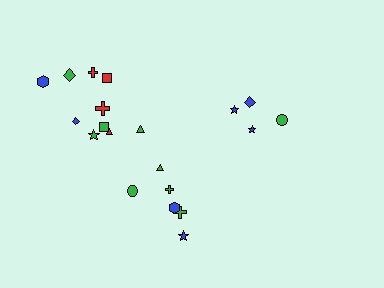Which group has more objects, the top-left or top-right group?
The top-left group.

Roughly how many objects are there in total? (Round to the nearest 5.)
Roughly 20 objects in total.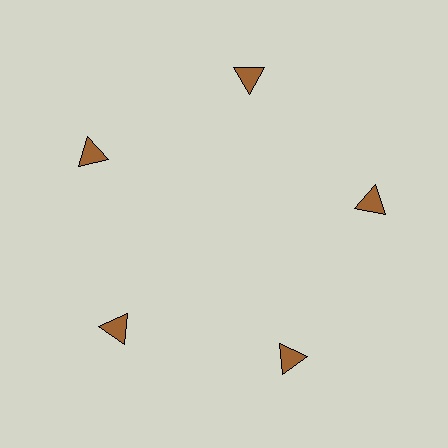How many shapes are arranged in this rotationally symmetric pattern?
There are 5 shapes, arranged in 5 groups of 1.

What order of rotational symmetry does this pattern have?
This pattern has 5-fold rotational symmetry.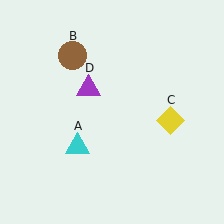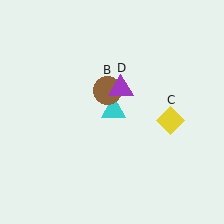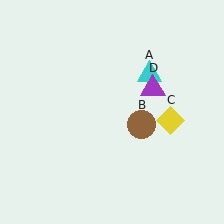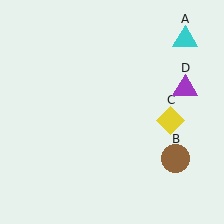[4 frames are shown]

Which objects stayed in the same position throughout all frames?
Yellow diamond (object C) remained stationary.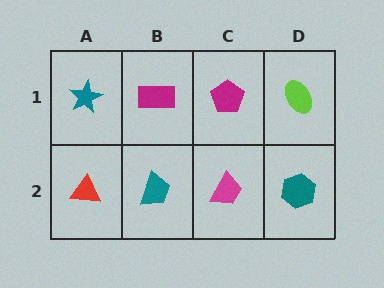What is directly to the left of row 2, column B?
A red triangle.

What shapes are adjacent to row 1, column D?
A teal hexagon (row 2, column D), a magenta pentagon (row 1, column C).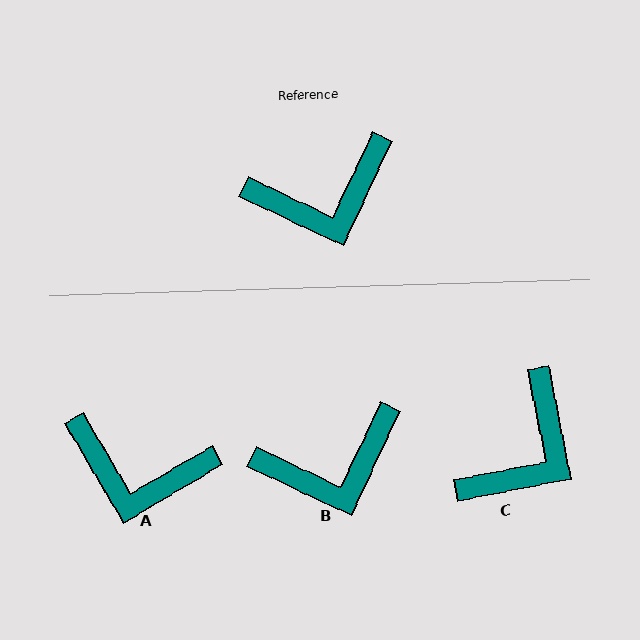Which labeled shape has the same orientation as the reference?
B.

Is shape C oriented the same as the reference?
No, it is off by about 36 degrees.